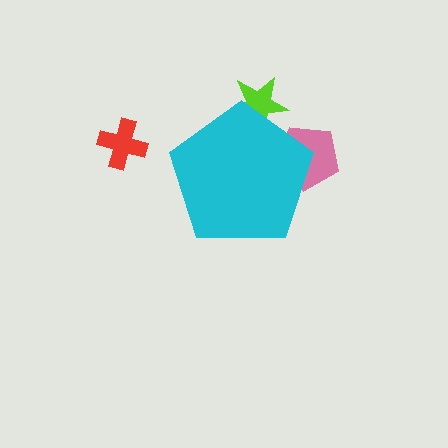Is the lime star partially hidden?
Yes, the lime star is partially hidden behind the cyan pentagon.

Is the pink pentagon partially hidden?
Yes, the pink pentagon is partially hidden behind the cyan pentagon.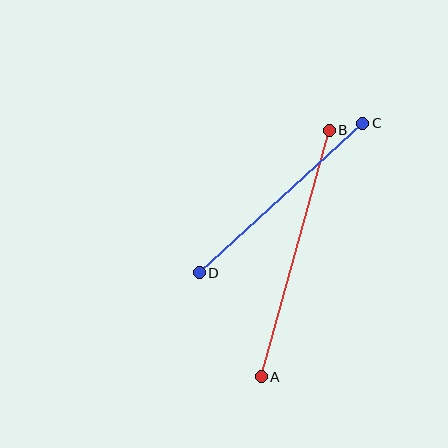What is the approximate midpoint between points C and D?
The midpoint is at approximately (281, 198) pixels.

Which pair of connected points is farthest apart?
Points A and B are farthest apart.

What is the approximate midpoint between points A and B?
The midpoint is at approximately (295, 254) pixels.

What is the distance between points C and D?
The distance is approximately 221 pixels.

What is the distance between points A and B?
The distance is approximately 256 pixels.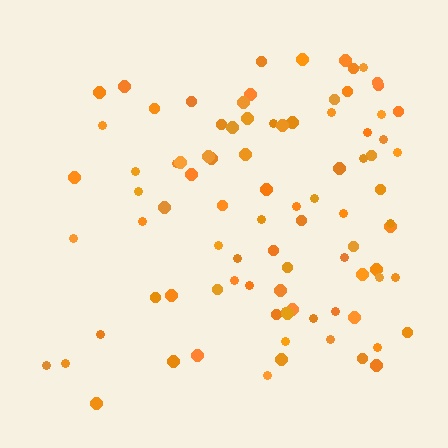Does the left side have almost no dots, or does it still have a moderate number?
Still a moderate number, just noticeably fewer than the right.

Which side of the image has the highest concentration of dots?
The right.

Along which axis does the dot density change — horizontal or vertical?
Horizontal.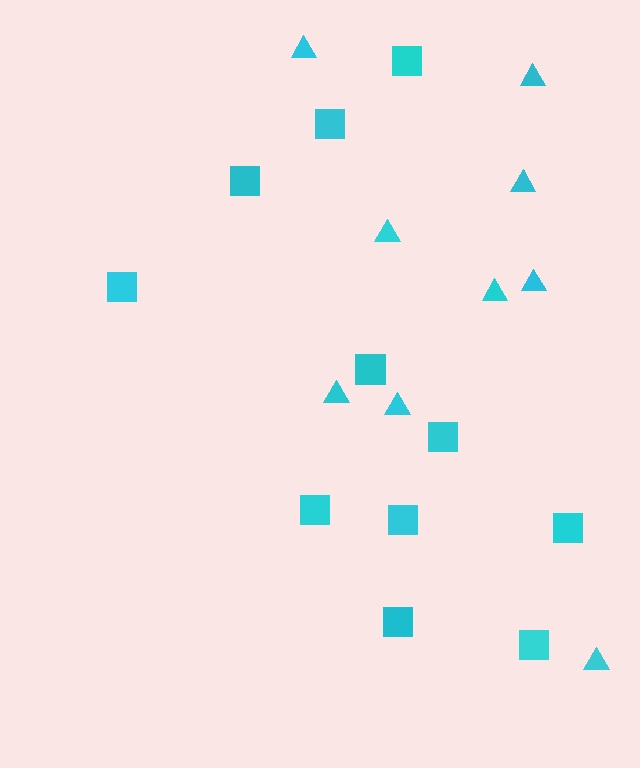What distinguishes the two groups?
There are 2 groups: one group of triangles (9) and one group of squares (11).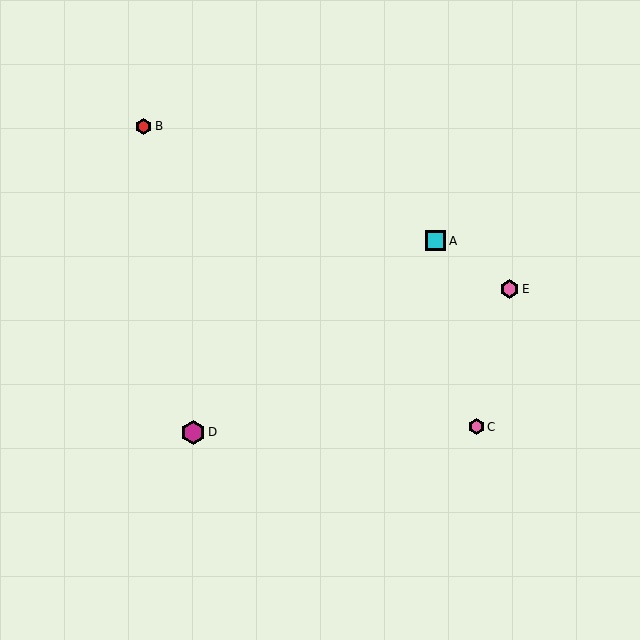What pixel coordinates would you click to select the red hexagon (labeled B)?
Click at (144, 126) to select the red hexagon B.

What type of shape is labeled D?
Shape D is a magenta hexagon.